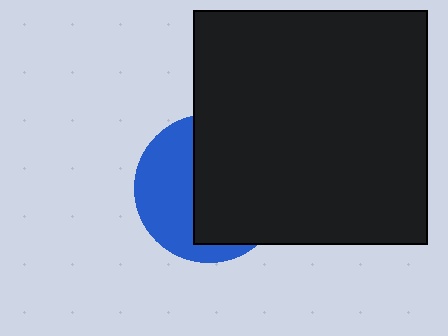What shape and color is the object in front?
The object in front is a black square.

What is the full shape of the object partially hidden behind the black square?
The partially hidden object is a blue circle.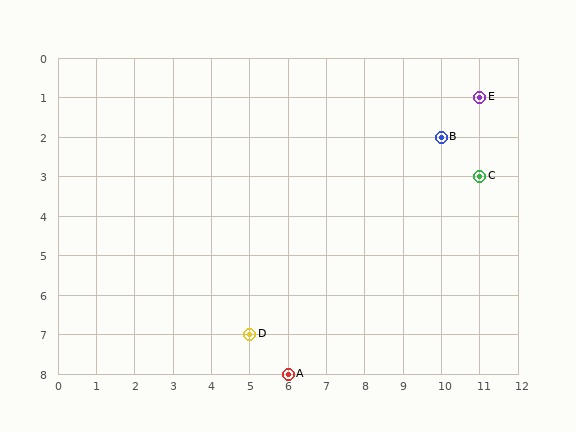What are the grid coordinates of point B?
Point B is at grid coordinates (10, 2).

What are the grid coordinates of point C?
Point C is at grid coordinates (11, 3).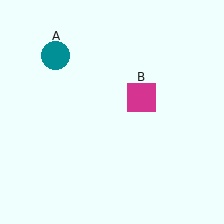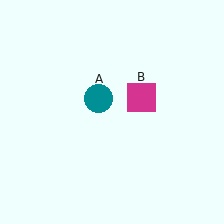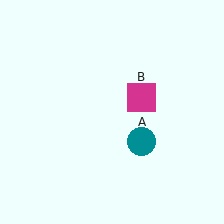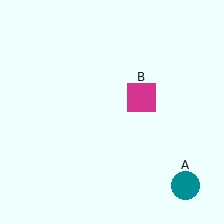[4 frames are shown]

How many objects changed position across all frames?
1 object changed position: teal circle (object A).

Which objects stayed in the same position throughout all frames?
Magenta square (object B) remained stationary.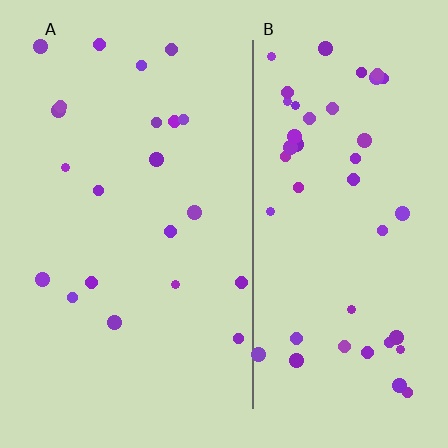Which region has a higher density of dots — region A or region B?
B (the right).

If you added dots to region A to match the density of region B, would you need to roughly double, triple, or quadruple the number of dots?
Approximately double.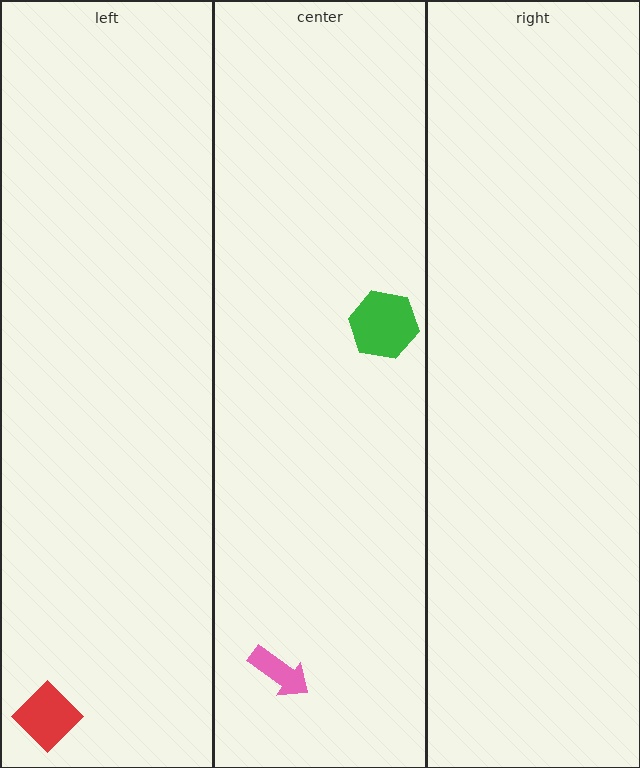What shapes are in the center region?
The pink arrow, the green hexagon.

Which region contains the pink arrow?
The center region.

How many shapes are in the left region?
1.